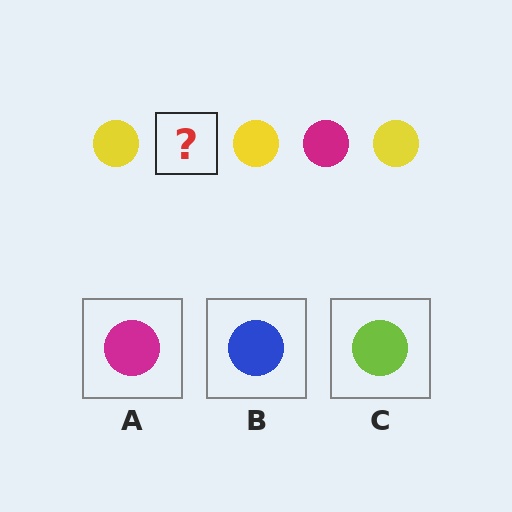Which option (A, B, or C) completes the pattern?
A.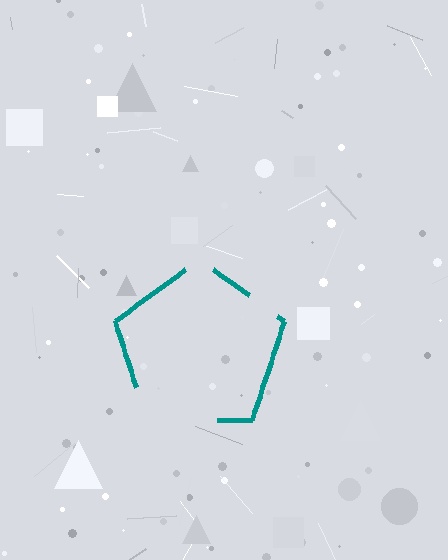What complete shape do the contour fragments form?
The contour fragments form a pentagon.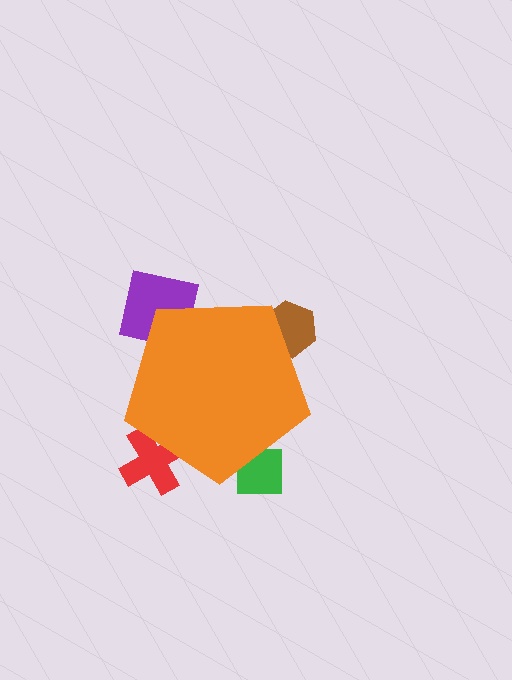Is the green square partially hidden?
Yes, the green square is partially hidden behind the orange pentagon.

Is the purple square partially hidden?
Yes, the purple square is partially hidden behind the orange pentagon.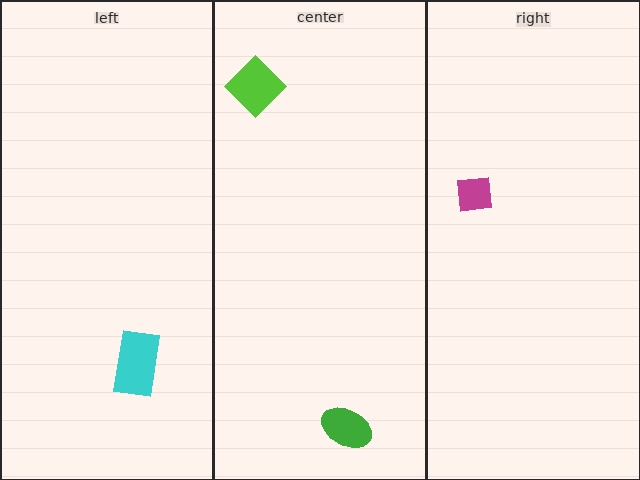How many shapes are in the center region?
2.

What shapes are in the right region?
The magenta square.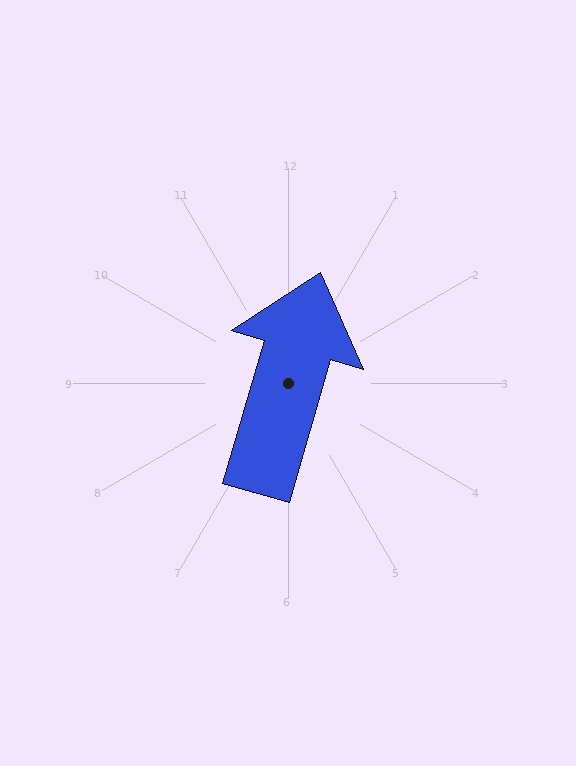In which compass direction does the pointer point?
North.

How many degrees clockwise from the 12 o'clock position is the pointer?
Approximately 16 degrees.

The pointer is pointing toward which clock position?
Roughly 1 o'clock.